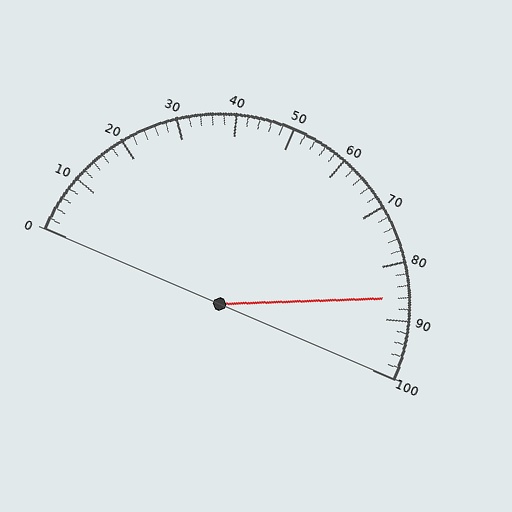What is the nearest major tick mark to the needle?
The nearest major tick mark is 90.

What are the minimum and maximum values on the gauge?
The gauge ranges from 0 to 100.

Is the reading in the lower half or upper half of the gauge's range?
The reading is in the upper half of the range (0 to 100).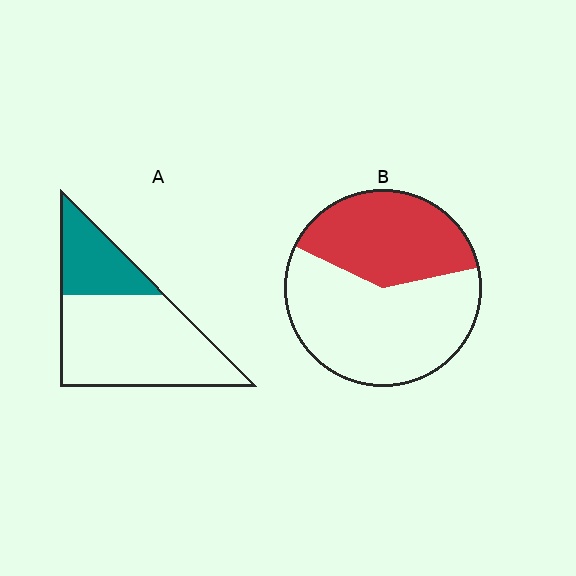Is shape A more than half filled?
No.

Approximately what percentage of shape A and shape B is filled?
A is approximately 30% and B is approximately 40%.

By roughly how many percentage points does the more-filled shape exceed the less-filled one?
By roughly 10 percentage points (B over A).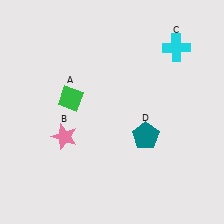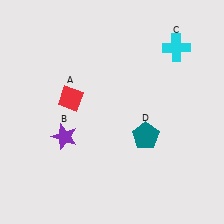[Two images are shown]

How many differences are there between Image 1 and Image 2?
There are 2 differences between the two images.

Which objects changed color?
A changed from green to red. B changed from pink to purple.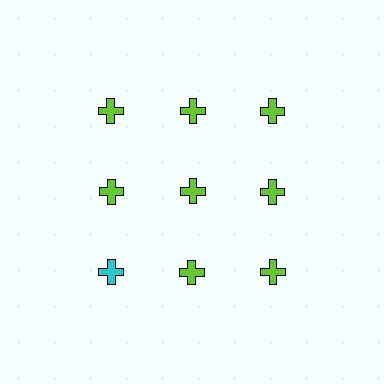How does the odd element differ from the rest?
It has a different color: cyan instead of lime.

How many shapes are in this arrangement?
There are 9 shapes arranged in a grid pattern.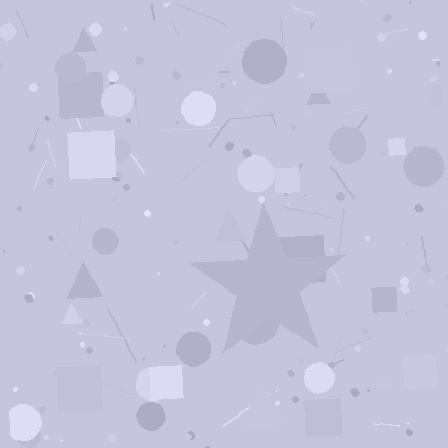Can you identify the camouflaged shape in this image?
The camouflaged shape is a star.